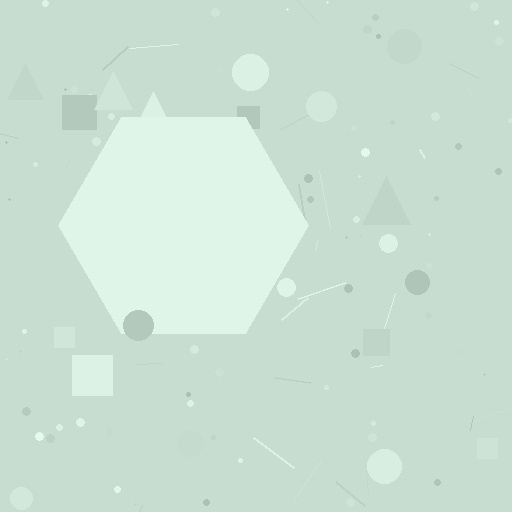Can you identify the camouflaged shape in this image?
The camouflaged shape is a hexagon.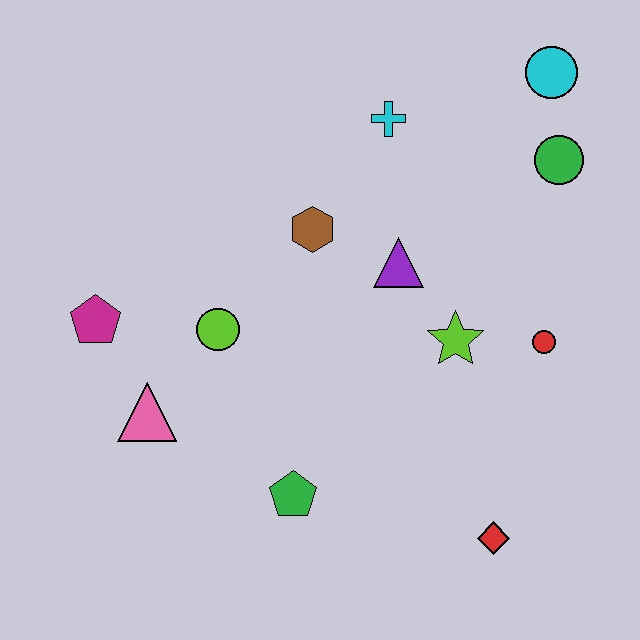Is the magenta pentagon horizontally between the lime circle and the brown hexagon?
No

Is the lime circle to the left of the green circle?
Yes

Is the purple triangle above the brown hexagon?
No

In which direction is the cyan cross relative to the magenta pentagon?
The cyan cross is to the right of the magenta pentagon.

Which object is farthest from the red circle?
The magenta pentagon is farthest from the red circle.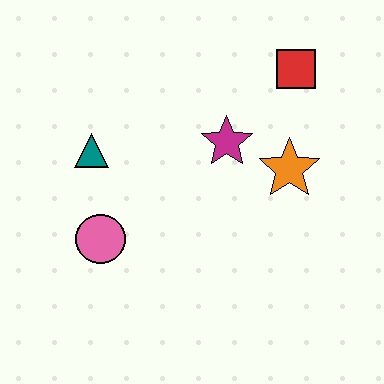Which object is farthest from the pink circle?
The red square is farthest from the pink circle.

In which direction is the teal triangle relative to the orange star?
The teal triangle is to the left of the orange star.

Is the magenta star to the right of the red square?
No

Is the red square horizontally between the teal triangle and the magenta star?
No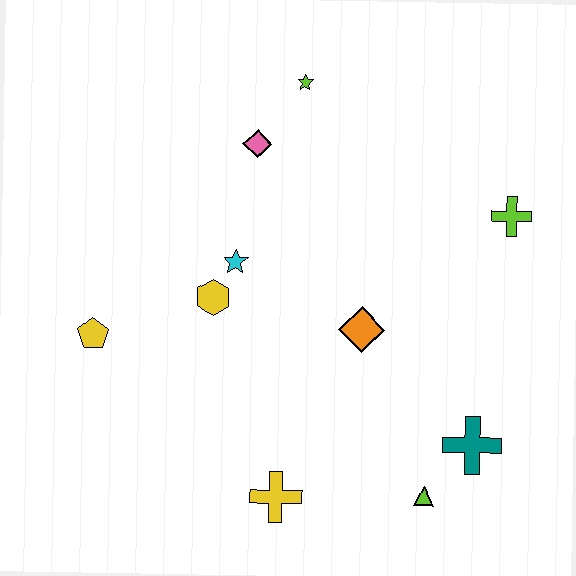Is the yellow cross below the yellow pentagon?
Yes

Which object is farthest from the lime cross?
The yellow pentagon is farthest from the lime cross.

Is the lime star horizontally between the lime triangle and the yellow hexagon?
Yes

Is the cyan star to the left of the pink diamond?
Yes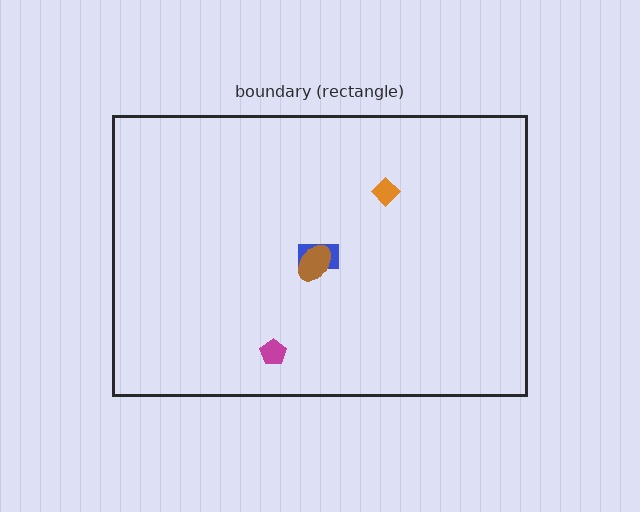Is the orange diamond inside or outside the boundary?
Inside.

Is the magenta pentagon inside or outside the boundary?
Inside.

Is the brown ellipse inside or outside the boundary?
Inside.